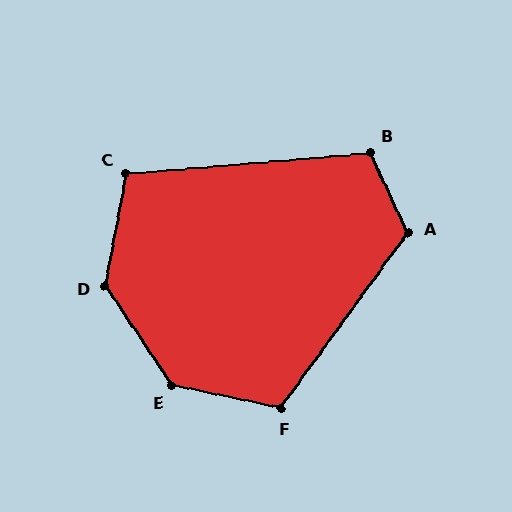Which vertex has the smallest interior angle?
C, at approximately 105 degrees.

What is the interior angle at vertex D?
Approximately 135 degrees (obtuse).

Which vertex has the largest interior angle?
E, at approximately 136 degrees.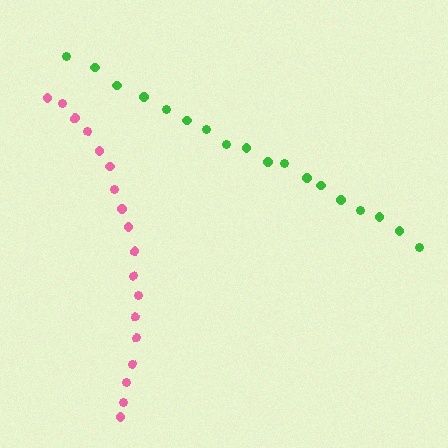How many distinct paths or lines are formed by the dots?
There are 2 distinct paths.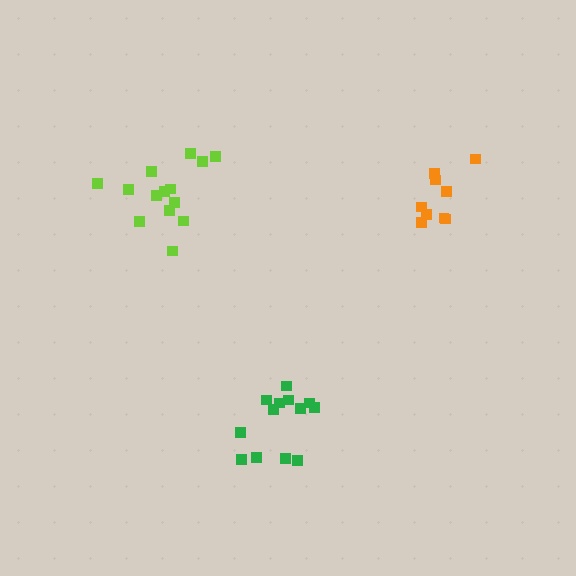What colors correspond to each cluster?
The clusters are colored: lime, green, orange.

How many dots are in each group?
Group 1: 14 dots, Group 2: 13 dots, Group 3: 9 dots (36 total).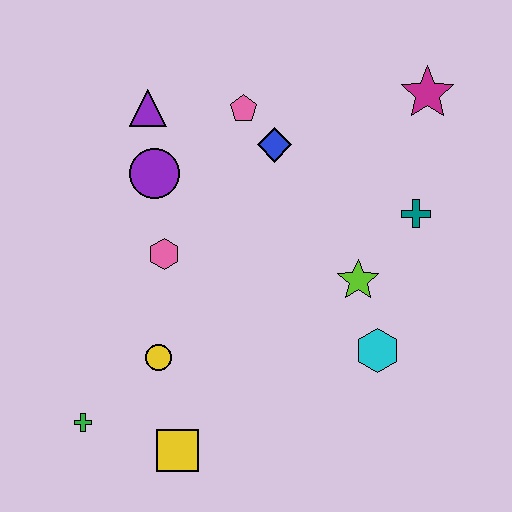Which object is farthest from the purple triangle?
The yellow square is farthest from the purple triangle.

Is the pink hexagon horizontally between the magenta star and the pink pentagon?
No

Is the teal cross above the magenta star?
No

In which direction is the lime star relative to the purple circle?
The lime star is to the right of the purple circle.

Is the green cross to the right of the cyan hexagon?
No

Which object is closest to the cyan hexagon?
The lime star is closest to the cyan hexagon.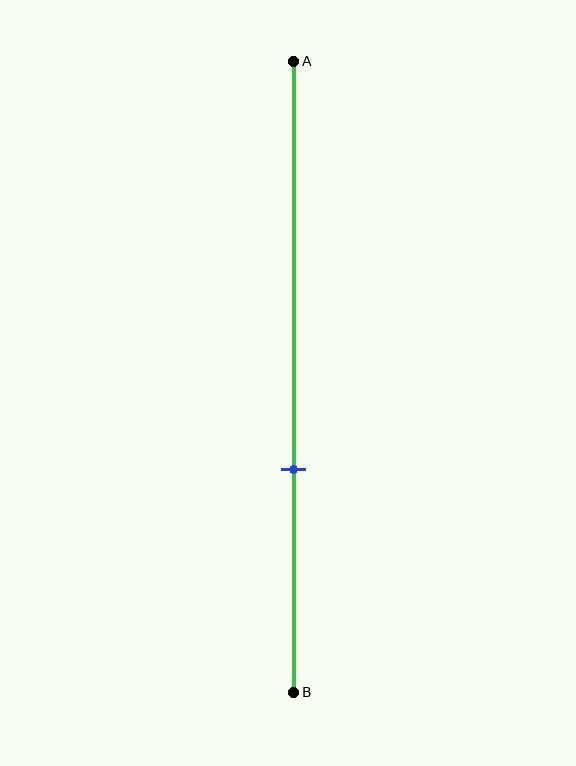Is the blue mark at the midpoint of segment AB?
No, the mark is at about 65% from A, not at the 50% midpoint.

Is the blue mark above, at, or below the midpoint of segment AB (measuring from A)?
The blue mark is below the midpoint of segment AB.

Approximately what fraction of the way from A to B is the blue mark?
The blue mark is approximately 65% of the way from A to B.